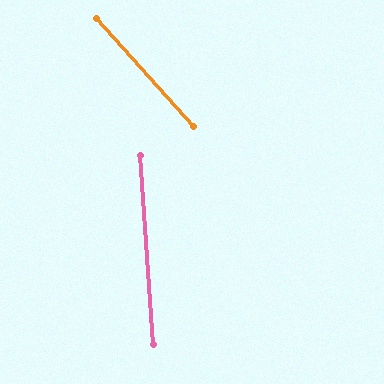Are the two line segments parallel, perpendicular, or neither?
Neither parallel nor perpendicular — they differ by about 38°.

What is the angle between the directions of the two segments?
Approximately 38 degrees.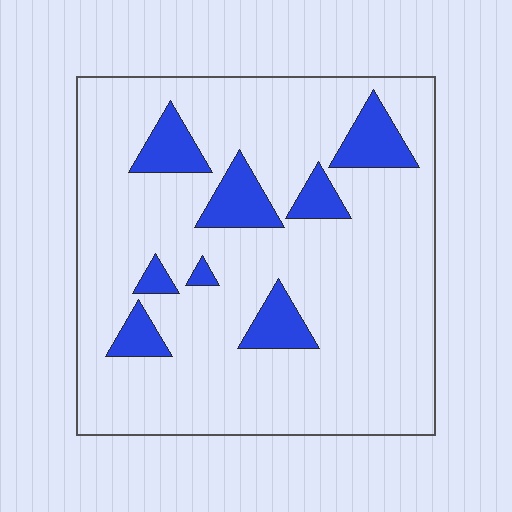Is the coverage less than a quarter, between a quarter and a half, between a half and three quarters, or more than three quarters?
Less than a quarter.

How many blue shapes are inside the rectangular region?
8.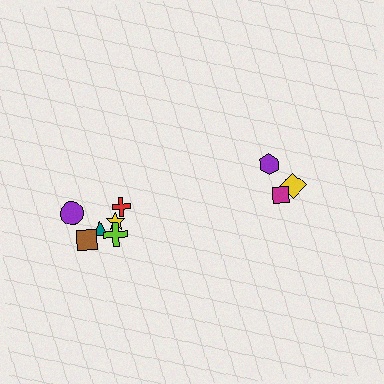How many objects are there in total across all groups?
There are 9 objects.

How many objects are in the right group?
There are 3 objects.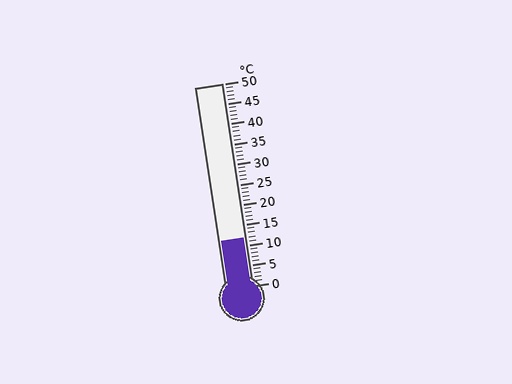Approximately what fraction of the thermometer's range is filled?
The thermometer is filled to approximately 25% of its range.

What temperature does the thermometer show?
The thermometer shows approximately 12°C.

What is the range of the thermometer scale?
The thermometer scale ranges from 0°C to 50°C.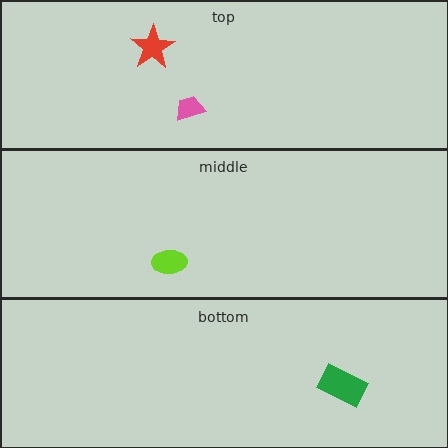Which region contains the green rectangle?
The bottom region.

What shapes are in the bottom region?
The green rectangle.